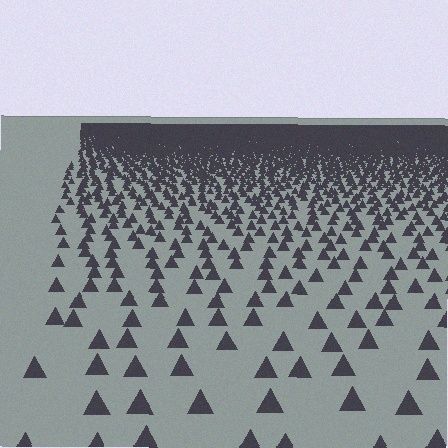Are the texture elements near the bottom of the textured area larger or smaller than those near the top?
Larger. Near the bottom, elements are closer to the viewer and appear at a bigger on-screen size.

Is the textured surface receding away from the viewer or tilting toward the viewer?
The surface is receding away from the viewer. Texture elements get smaller and denser toward the top.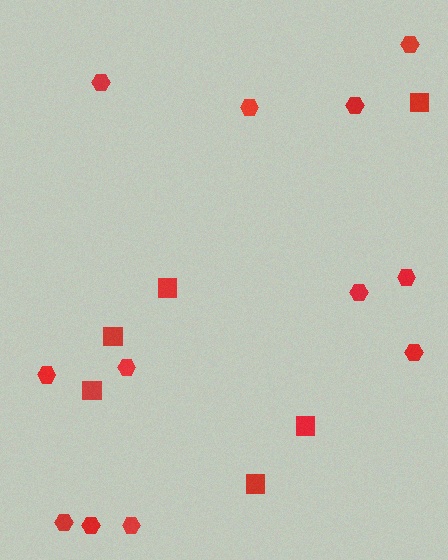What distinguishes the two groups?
There are 2 groups: one group of hexagons (12) and one group of squares (6).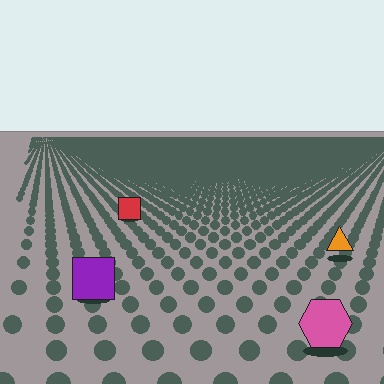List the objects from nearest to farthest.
From nearest to farthest: the pink hexagon, the purple square, the orange triangle, the red square.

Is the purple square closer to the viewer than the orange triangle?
Yes. The purple square is closer — you can tell from the texture gradient: the ground texture is coarser near it.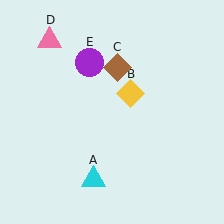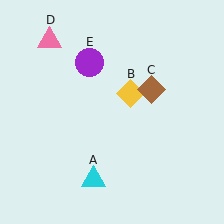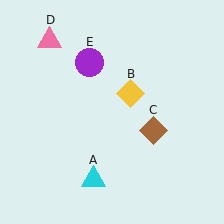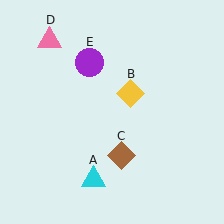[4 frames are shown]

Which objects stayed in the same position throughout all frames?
Cyan triangle (object A) and yellow diamond (object B) and pink triangle (object D) and purple circle (object E) remained stationary.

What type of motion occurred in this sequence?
The brown diamond (object C) rotated clockwise around the center of the scene.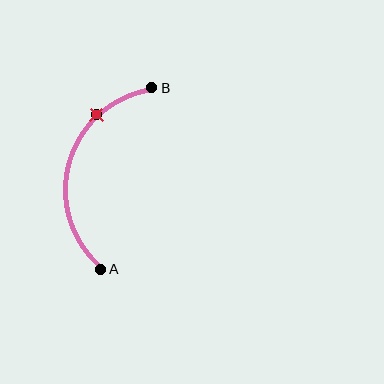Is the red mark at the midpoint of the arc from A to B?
No. The red mark lies on the arc but is closer to endpoint B. The arc midpoint would be at the point on the curve equidistant along the arc from both A and B.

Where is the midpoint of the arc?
The arc midpoint is the point on the curve farthest from the straight line joining A and B. It sits to the left of that line.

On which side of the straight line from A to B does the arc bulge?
The arc bulges to the left of the straight line connecting A and B.